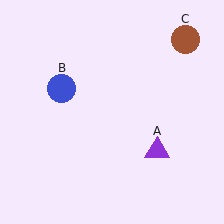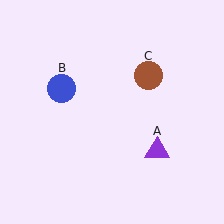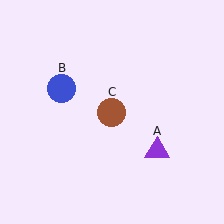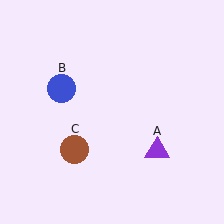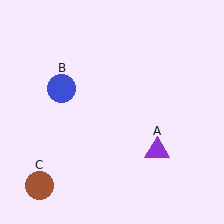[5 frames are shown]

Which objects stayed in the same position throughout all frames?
Purple triangle (object A) and blue circle (object B) remained stationary.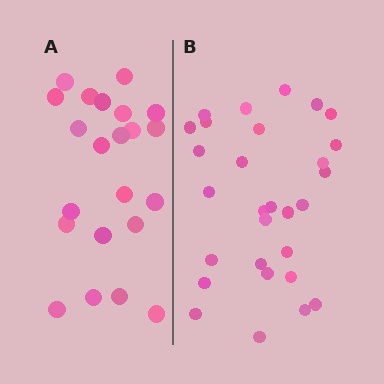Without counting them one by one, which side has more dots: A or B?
Region B (the right region) has more dots.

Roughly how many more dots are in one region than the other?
Region B has roughly 8 or so more dots than region A.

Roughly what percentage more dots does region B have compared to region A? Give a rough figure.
About 30% more.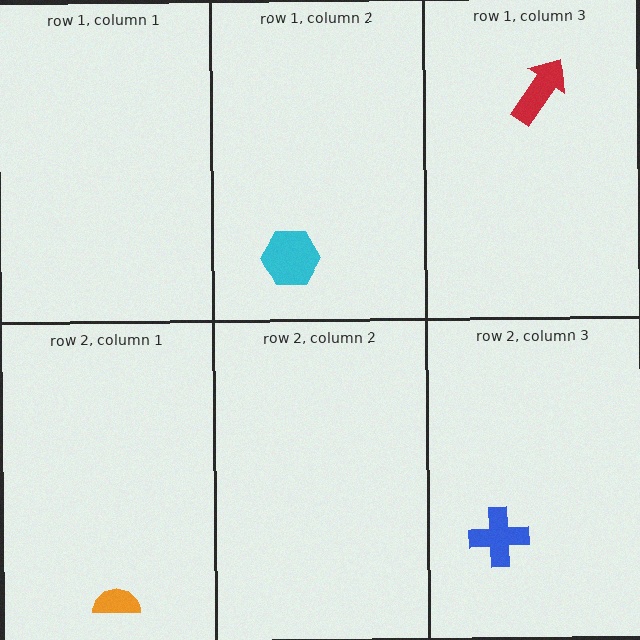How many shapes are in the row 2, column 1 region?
1.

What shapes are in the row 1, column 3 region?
The red arrow.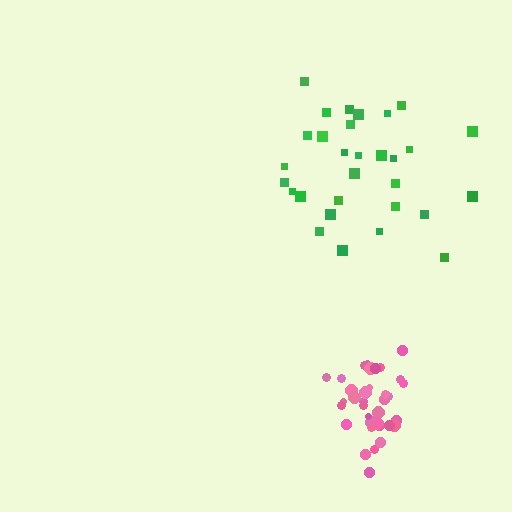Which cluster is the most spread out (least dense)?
Green.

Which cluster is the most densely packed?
Pink.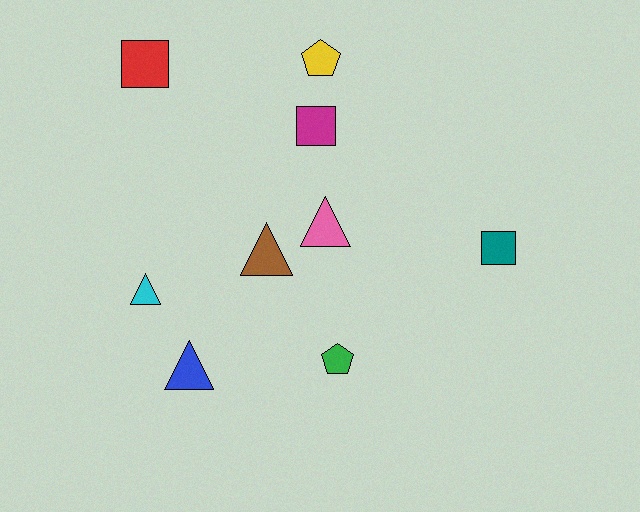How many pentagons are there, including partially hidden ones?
There are 2 pentagons.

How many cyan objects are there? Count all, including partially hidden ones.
There is 1 cyan object.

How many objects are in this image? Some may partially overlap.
There are 9 objects.